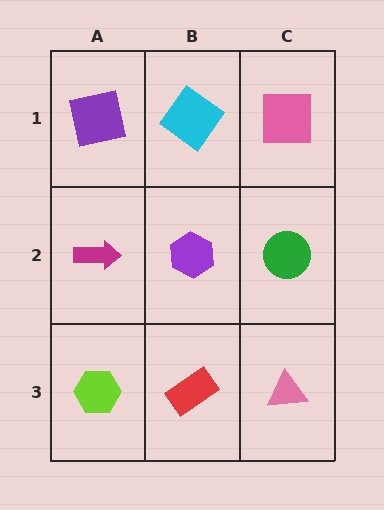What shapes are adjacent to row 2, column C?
A pink square (row 1, column C), a pink triangle (row 3, column C), a purple hexagon (row 2, column B).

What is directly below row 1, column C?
A green circle.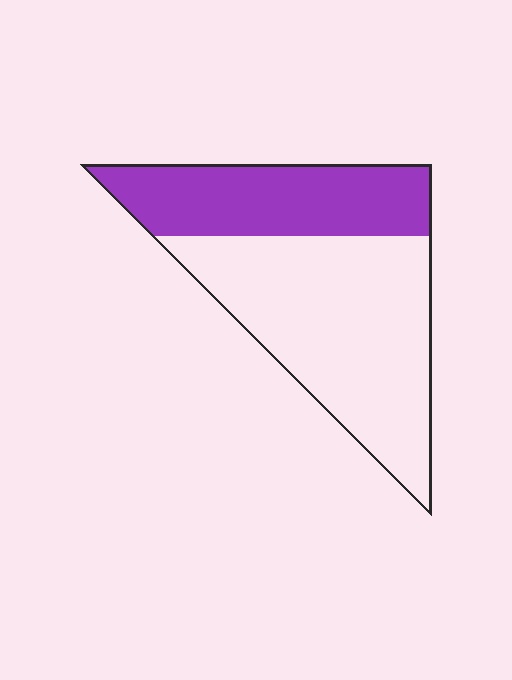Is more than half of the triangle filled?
No.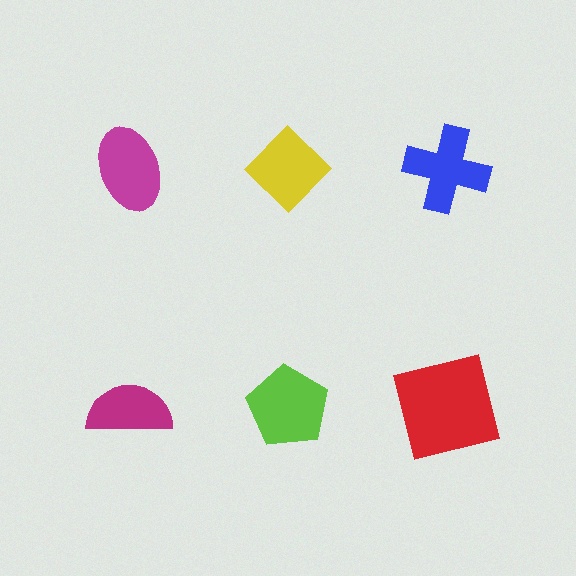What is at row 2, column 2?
A lime pentagon.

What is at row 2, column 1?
A magenta semicircle.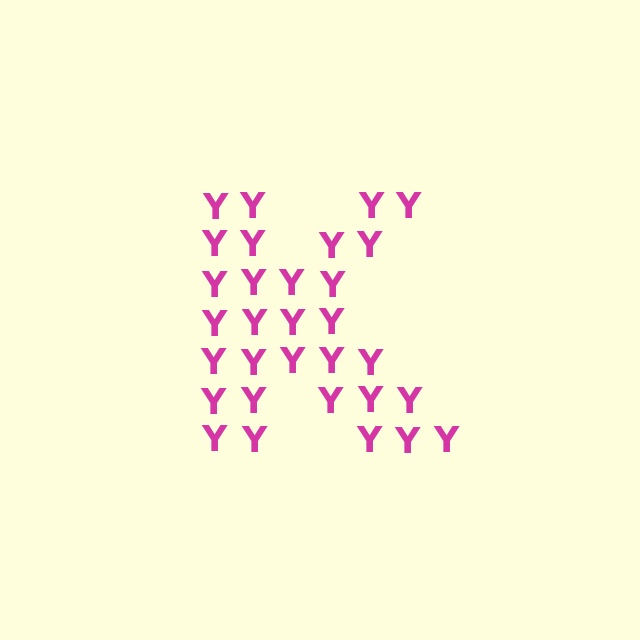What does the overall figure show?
The overall figure shows the letter K.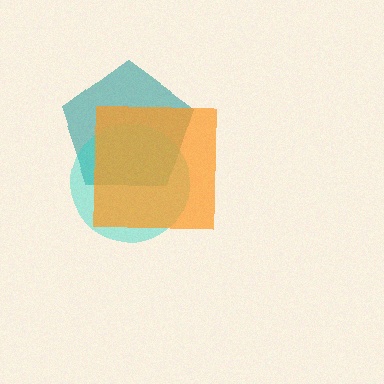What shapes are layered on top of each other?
The layered shapes are: a teal pentagon, a cyan circle, an orange square.